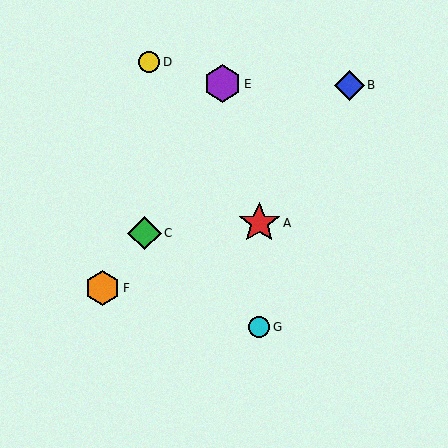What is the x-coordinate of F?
Object F is at x≈103.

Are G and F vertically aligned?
No, G is at x≈259 and F is at x≈103.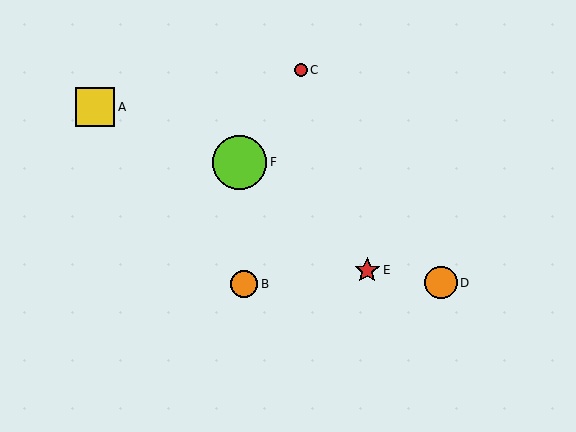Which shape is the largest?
The lime circle (labeled F) is the largest.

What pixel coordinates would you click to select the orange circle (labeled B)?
Click at (244, 284) to select the orange circle B.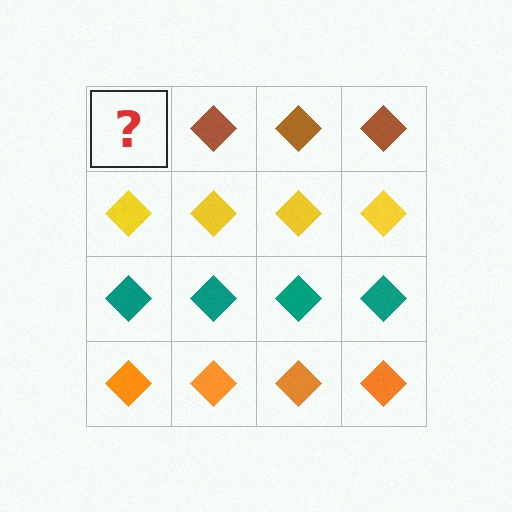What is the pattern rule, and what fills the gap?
The rule is that each row has a consistent color. The gap should be filled with a brown diamond.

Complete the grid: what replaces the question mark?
The question mark should be replaced with a brown diamond.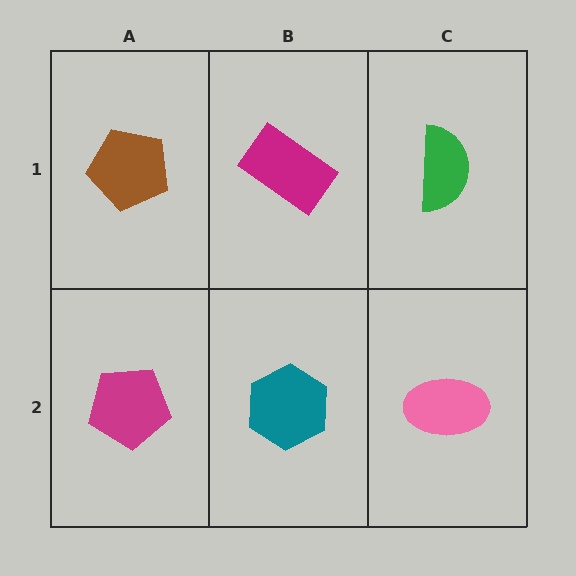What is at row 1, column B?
A magenta rectangle.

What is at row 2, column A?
A magenta pentagon.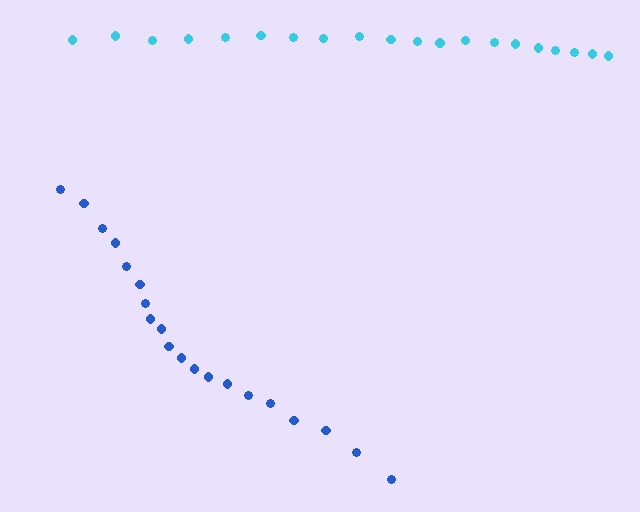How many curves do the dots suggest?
There are 2 distinct paths.